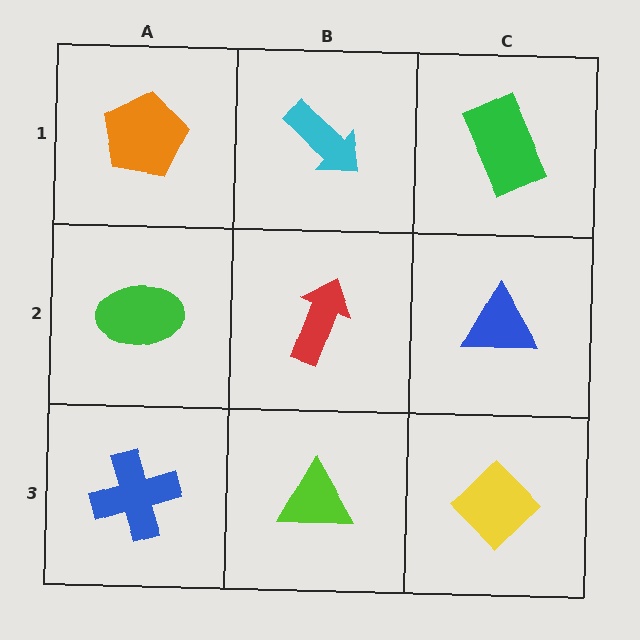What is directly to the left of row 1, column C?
A cyan arrow.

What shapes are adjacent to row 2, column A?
An orange pentagon (row 1, column A), a blue cross (row 3, column A), a red arrow (row 2, column B).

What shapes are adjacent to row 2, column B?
A cyan arrow (row 1, column B), a lime triangle (row 3, column B), a green ellipse (row 2, column A), a blue triangle (row 2, column C).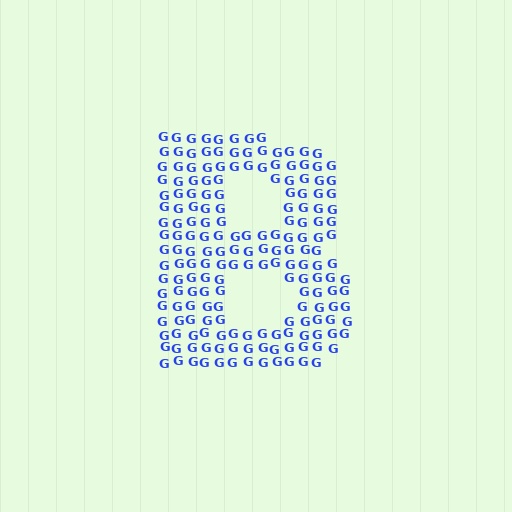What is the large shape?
The large shape is the letter B.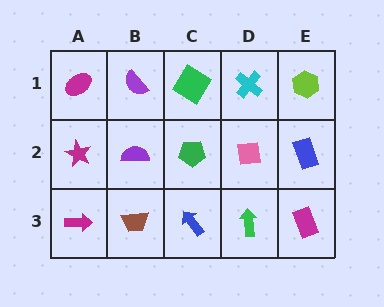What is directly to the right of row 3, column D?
A magenta rectangle.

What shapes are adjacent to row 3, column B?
A purple semicircle (row 2, column B), a magenta arrow (row 3, column A), a blue arrow (row 3, column C).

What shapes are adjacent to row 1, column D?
A pink square (row 2, column D), a green diamond (row 1, column C), a lime hexagon (row 1, column E).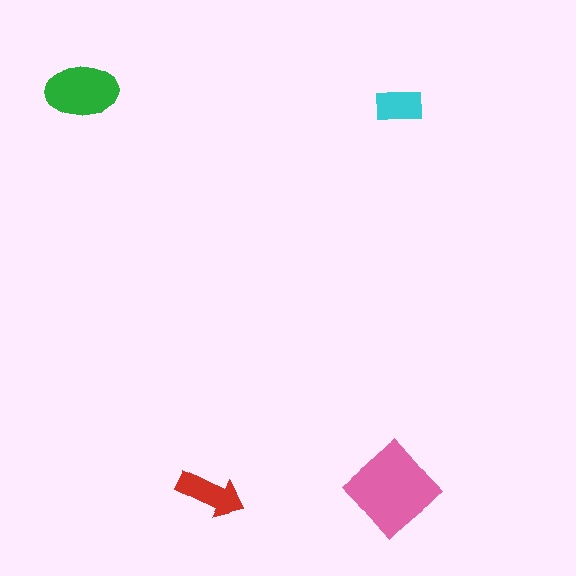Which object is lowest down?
The red arrow is bottommost.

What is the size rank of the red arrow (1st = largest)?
3rd.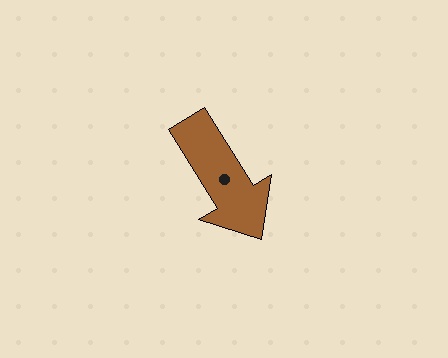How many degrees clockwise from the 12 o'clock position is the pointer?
Approximately 148 degrees.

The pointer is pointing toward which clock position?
Roughly 5 o'clock.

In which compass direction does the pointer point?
Southeast.